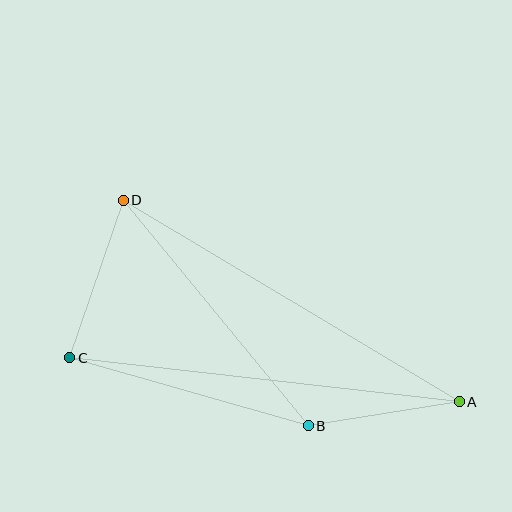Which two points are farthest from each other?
Points A and C are farthest from each other.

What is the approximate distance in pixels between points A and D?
The distance between A and D is approximately 392 pixels.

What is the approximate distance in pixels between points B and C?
The distance between B and C is approximately 248 pixels.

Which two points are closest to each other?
Points A and B are closest to each other.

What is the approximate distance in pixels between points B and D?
The distance between B and D is approximately 292 pixels.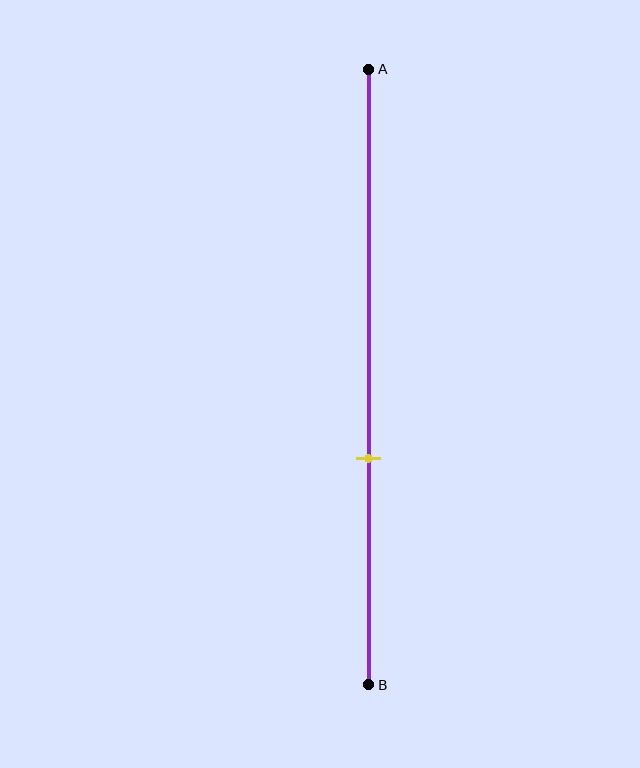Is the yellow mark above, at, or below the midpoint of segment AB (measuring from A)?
The yellow mark is below the midpoint of segment AB.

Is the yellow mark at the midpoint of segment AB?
No, the mark is at about 65% from A, not at the 50% midpoint.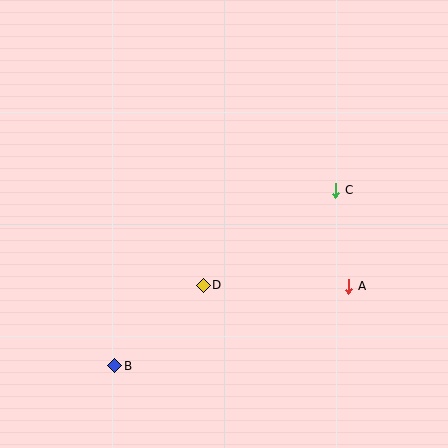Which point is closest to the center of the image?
Point D at (203, 285) is closest to the center.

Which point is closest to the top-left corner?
Point D is closest to the top-left corner.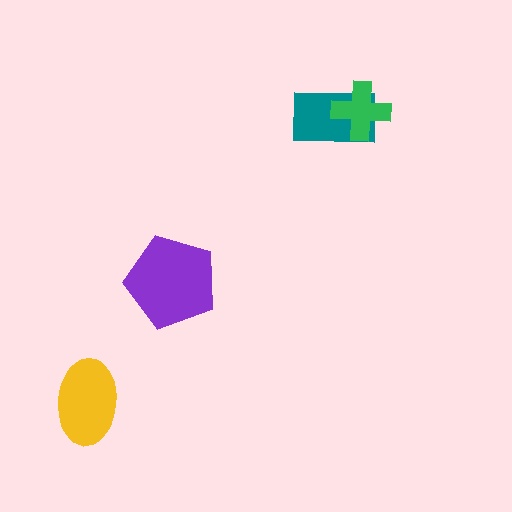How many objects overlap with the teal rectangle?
1 object overlaps with the teal rectangle.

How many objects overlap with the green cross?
1 object overlaps with the green cross.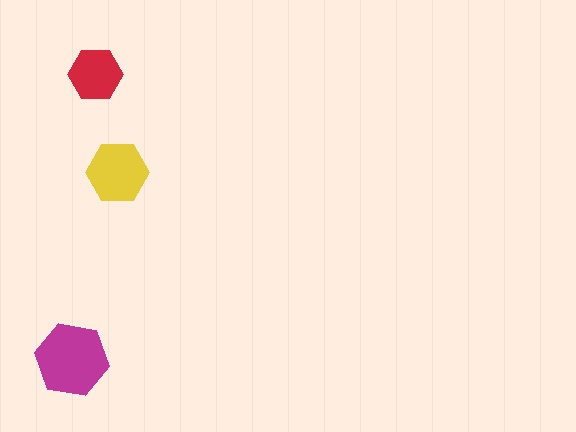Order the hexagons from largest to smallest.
the magenta one, the yellow one, the red one.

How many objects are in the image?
There are 3 objects in the image.